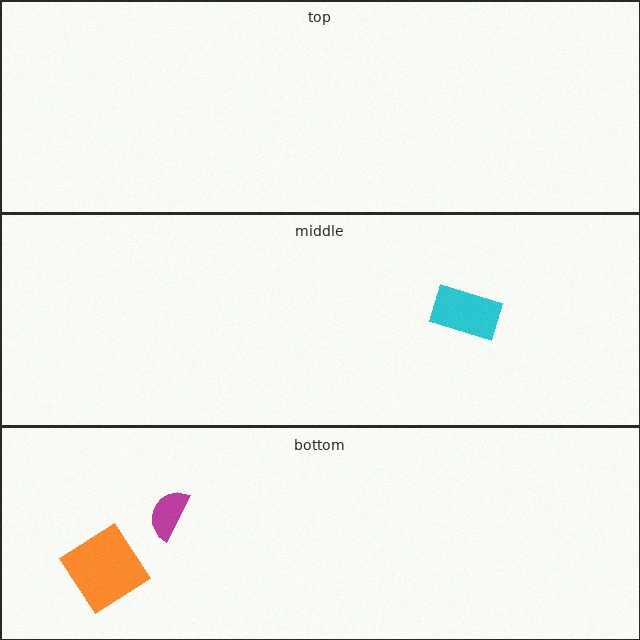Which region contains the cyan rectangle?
The middle region.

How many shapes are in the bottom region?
2.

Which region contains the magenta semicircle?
The bottom region.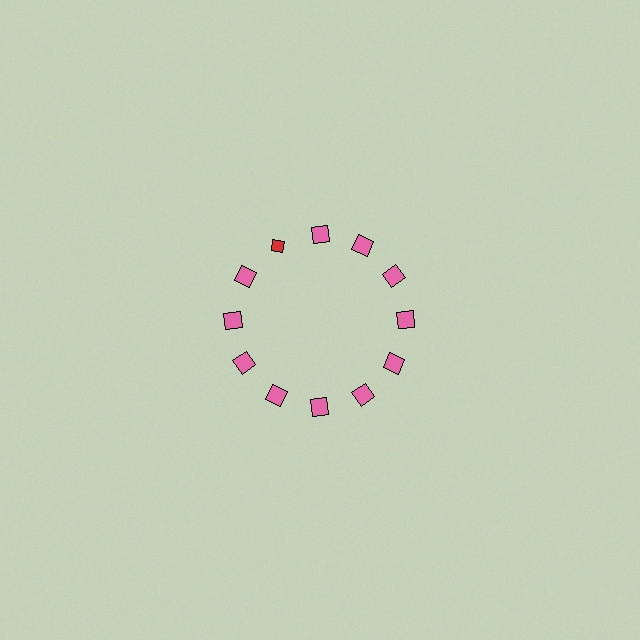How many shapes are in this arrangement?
There are 12 shapes arranged in a ring pattern.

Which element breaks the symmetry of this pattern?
The red diamond at roughly the 11 o'clock position breaks the symmetry. All other shapes are pink squares.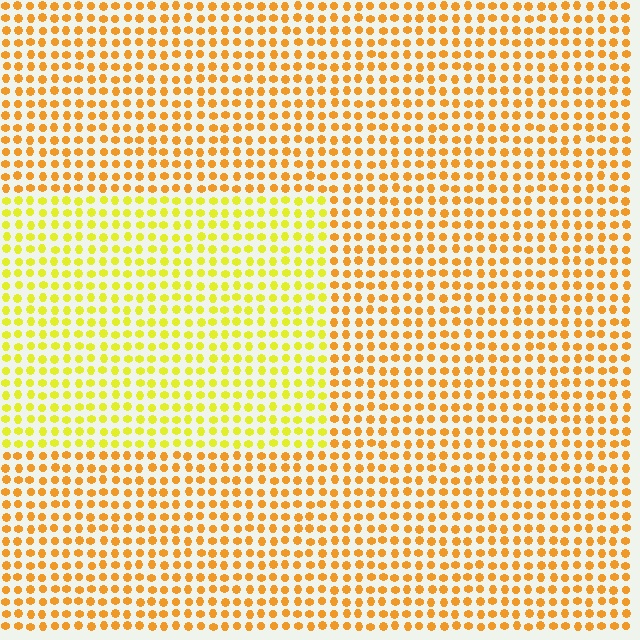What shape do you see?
I see a rectangle.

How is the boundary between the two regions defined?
The boundary is defined purely by a slight shift in hue (about 30 degrees). Spacing, size, and orientation are identical on both sides.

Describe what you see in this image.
The image is filled with small orange elements in a uniform arrangement. A rectangle-shaped region is visible where the elements are tinted to a slightly different hue, forming a subtle color boundary.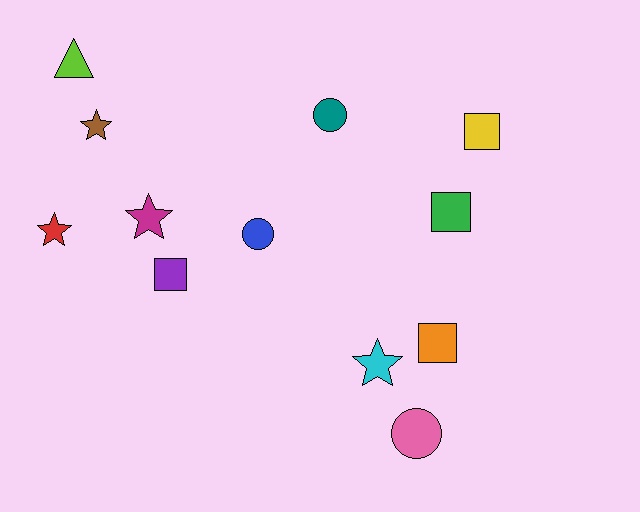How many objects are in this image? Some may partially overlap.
There are 12 objects.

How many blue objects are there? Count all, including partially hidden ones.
There is 1 blue object.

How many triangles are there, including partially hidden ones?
There is 1 triangle.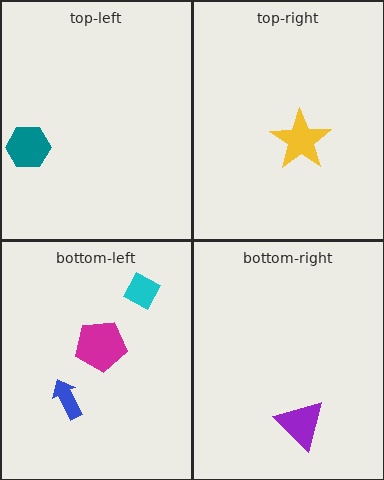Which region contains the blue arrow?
The bottom-left region.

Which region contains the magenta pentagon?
The bottom-left region.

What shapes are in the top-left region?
The teal hexagon.